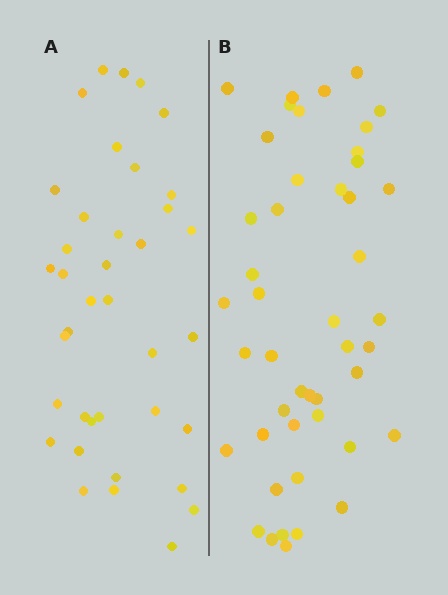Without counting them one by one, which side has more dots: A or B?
Region B (the right region) has more dots.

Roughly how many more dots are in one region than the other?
Region B has roughly 8 or so more dots than region A.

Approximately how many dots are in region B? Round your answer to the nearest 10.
About 50 dots. (The exact count is 46, which rounds to 50.)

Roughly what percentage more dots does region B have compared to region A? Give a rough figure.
About 20% more.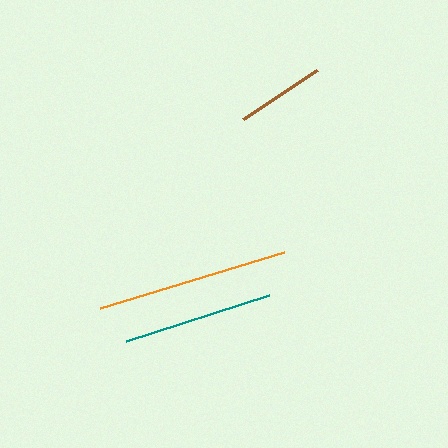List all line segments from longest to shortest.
From longest to shortest: orange, teal, brown.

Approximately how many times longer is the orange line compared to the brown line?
The orange line is approximately 2.2 times the length of the brown line.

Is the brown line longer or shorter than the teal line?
The teal line is longer than the brown line.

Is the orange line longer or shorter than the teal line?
The orange line is longer than the teal line.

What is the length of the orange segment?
The orange segment is approximately 192 pixels long.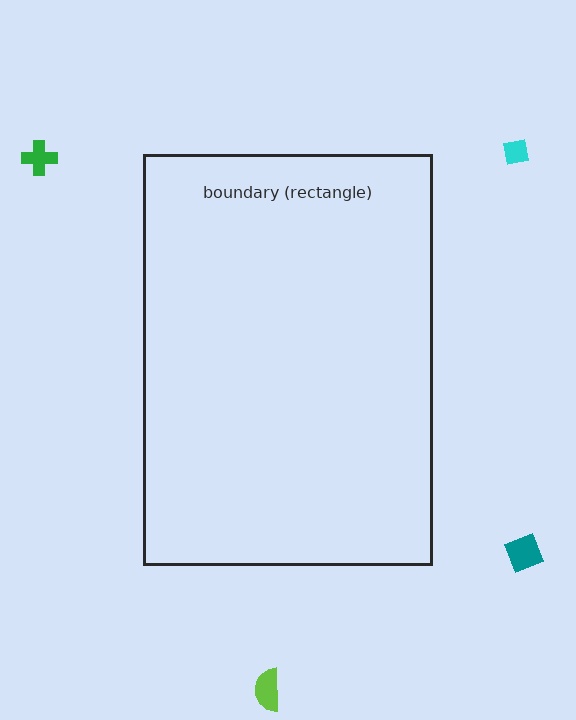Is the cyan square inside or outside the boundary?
Outside.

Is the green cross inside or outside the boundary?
Outside.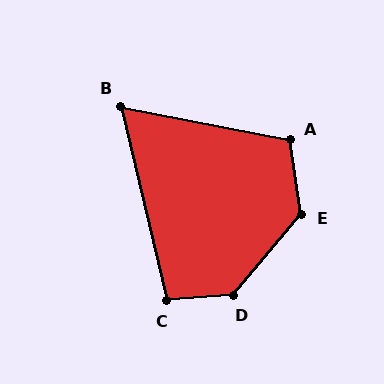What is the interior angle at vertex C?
Approximately 99 degrees (obtuse).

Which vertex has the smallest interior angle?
B, at approximately 65 degrees.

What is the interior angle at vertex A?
Approximately 109 degrees (obtuse).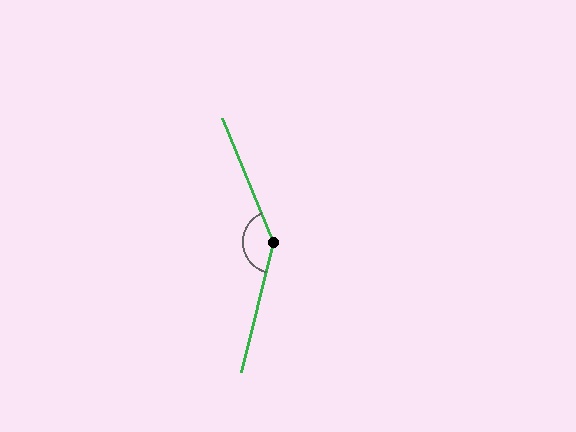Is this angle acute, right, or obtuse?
It is obtuse.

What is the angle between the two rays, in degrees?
Approximately 144 degrees.